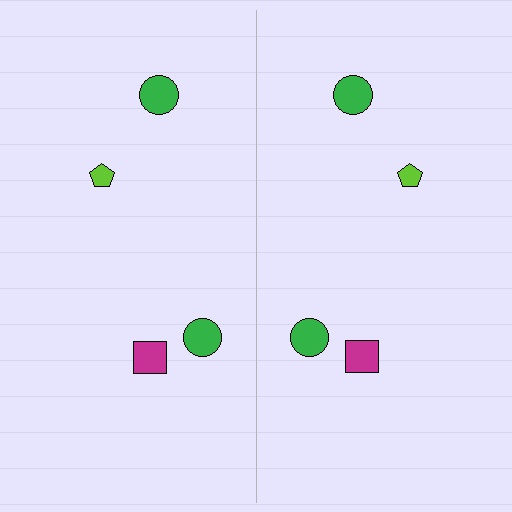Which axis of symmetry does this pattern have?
The pattern has a vertical axis of symmetry running through the center of the image.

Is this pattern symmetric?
Yes, this pattern has bilateral (reflection) symmetry.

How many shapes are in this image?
There are 8 shapes in this image.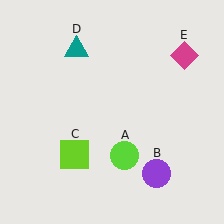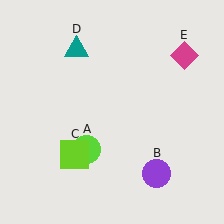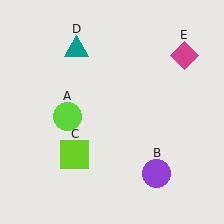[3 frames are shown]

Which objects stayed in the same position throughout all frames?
Purple circle (object B) and lime square (object C) and teal triangle (object D) and magenta diamond (object E) remained stationary.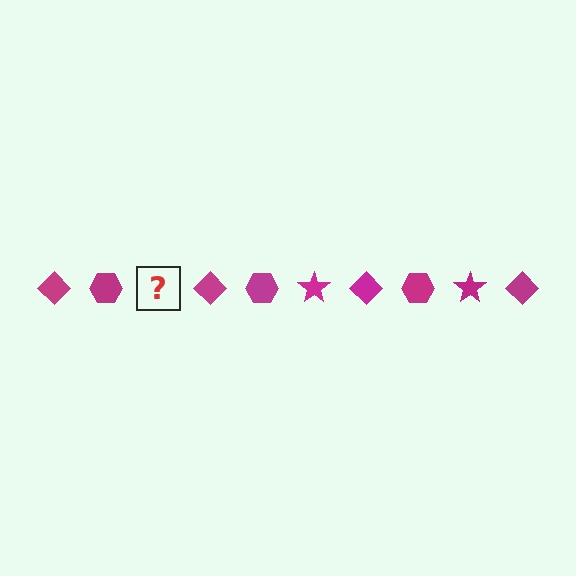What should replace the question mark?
The question mark should be replaced with a magenta star.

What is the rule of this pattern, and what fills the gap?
The rule is that the pattern cycles through diamond, hexagon, star shapes in magenta. The gap should be filled with a magenta star.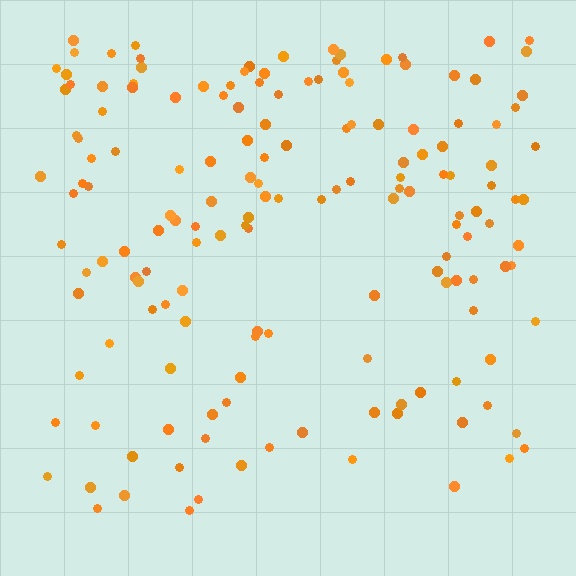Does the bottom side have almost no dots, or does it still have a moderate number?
Still a moderate number, just noticeably fewer than the top.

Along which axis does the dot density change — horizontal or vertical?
Vertical.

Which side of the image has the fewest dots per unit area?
The bottom.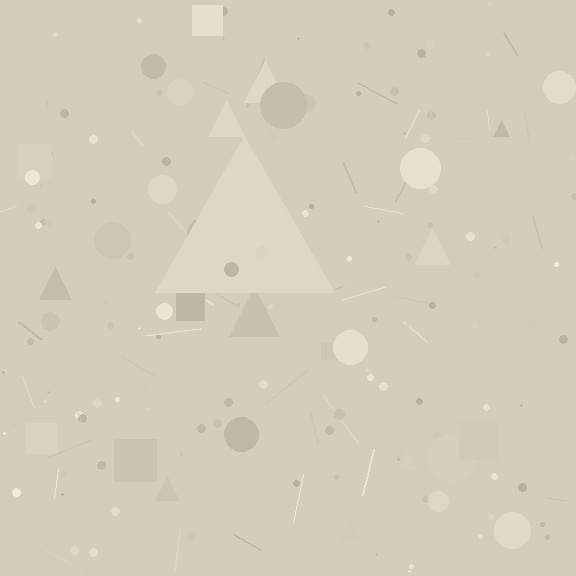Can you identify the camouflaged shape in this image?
The camouflaged shape is a triangle.